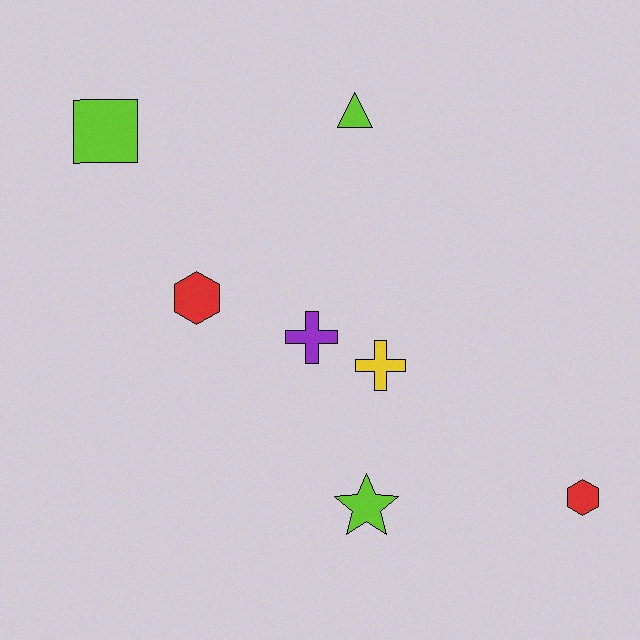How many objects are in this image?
There are 7 objects.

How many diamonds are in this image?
There are no diamonds.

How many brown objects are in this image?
There are no brown objects.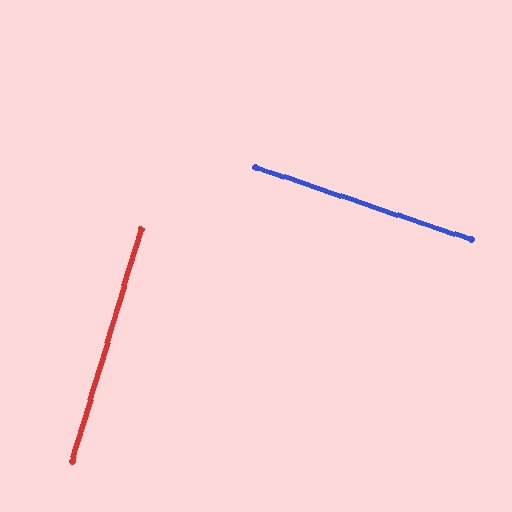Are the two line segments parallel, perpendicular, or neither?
Perpendicular — they meet at approximately 88°.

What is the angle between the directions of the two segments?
Approximately 88 degrees.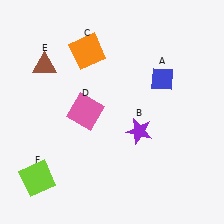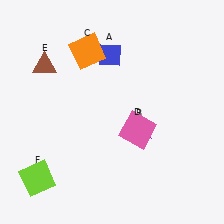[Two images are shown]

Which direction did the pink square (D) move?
The pink square (D) moved right.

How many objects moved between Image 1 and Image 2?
2 objects moved between the two images.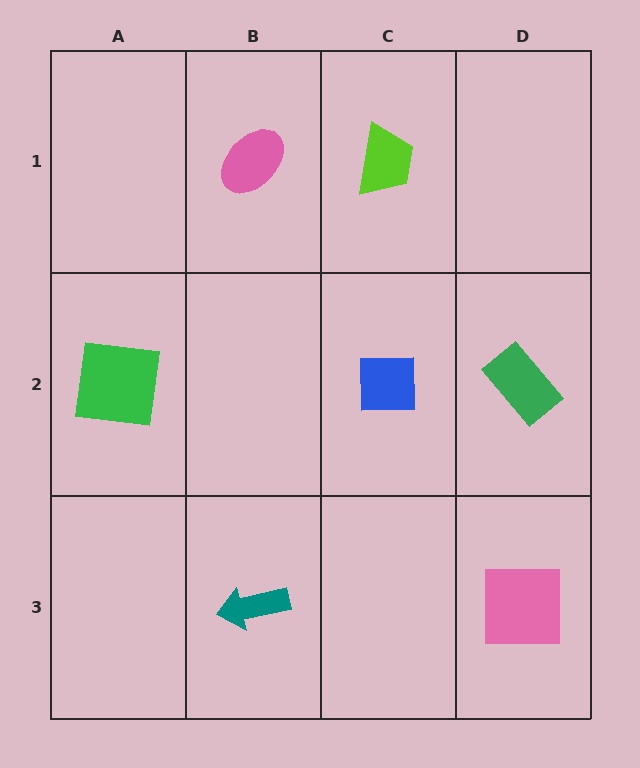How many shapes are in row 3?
2 shapes.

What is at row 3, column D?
A pink square.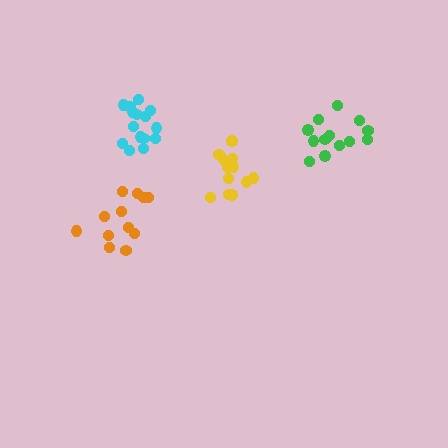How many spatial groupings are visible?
There are 4 spatial groupings.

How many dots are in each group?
Group 1: 12 dots, Group 2: 15 dots, Group 3: 14 dots, Group 4: 12 dots (53 total).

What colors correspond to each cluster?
The clusters are colored: yellow, cyan, green, orange.